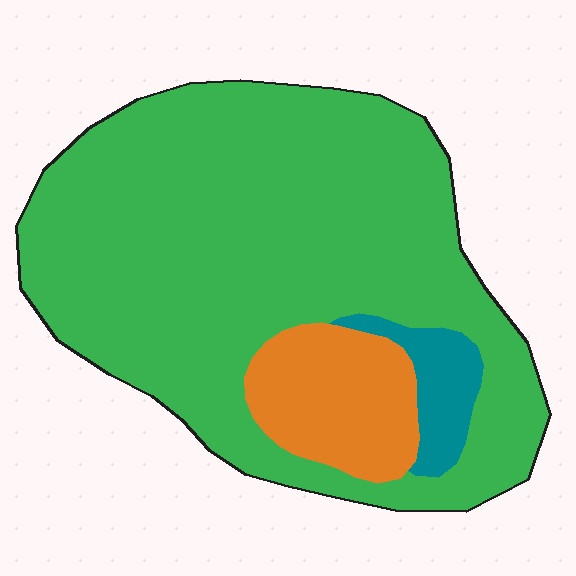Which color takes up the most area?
Green, at roughly 80%.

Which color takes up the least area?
Teal, at roughly 5%.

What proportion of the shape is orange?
Orange takes up about one eighth (1/8) of the shape.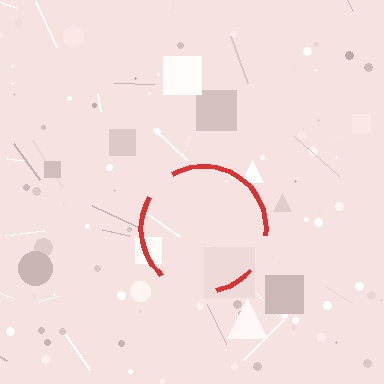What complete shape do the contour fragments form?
The contour fragments form a circle.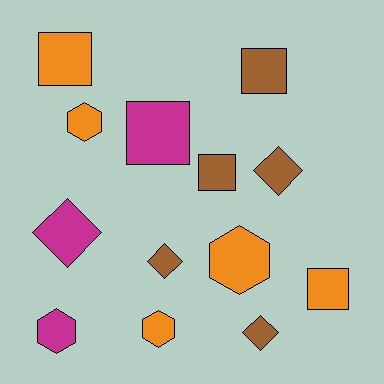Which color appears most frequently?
Brown, with 5 objects.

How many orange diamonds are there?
There are no orange diamonds.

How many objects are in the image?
There are 13 objects.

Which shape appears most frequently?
Square, with 5 objects.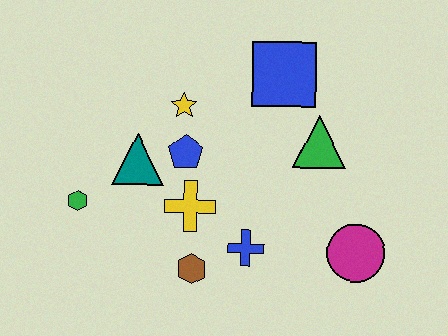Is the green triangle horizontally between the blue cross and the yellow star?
No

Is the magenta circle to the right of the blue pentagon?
Yes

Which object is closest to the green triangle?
The blue square is closest to the green triangle.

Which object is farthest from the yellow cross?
The magenta circle is farthest from the yellow cross.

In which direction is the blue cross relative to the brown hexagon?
The blue cross is to the right of the brown hexagon.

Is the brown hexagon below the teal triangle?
Yes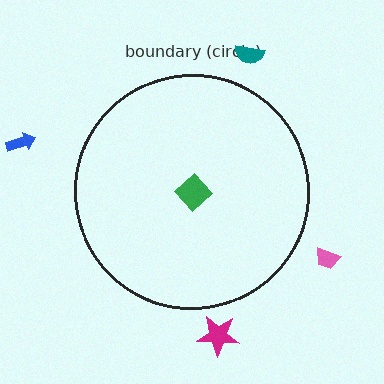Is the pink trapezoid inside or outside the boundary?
Outside.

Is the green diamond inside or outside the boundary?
Inside.